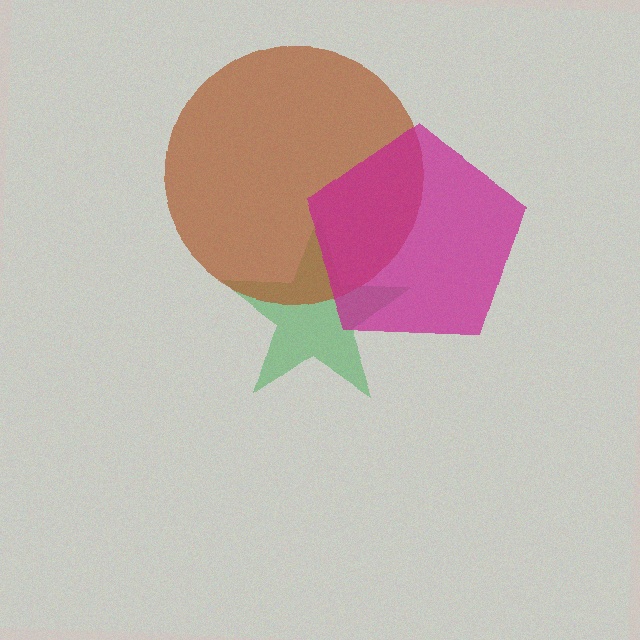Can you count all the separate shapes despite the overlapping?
Yes, there are 3 separate shapes.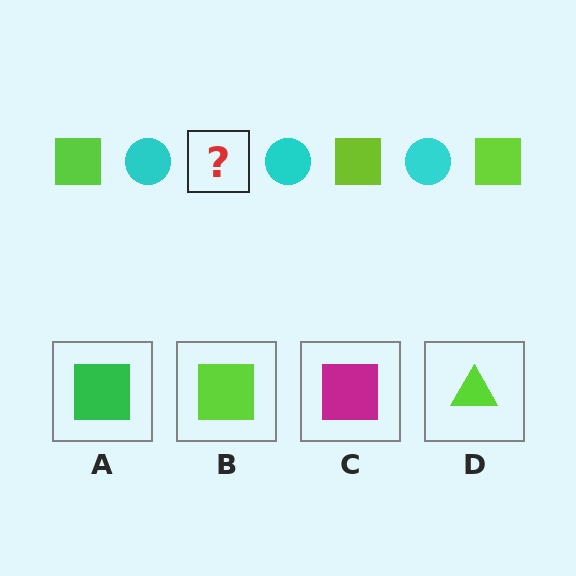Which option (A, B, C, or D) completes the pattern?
B.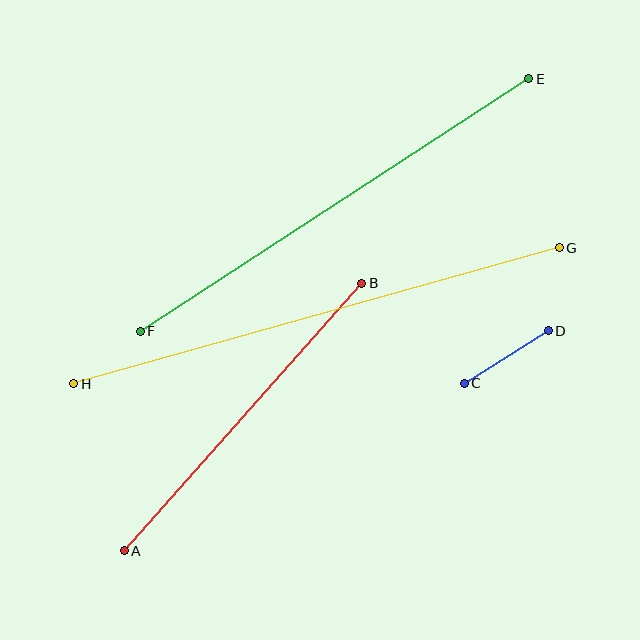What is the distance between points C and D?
The distance is approximately 99 pixels.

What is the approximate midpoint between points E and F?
The midpoint is at approximately (335, 205) pixels.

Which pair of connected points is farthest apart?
Points G and H are farthest apart.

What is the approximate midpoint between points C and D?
The midpoint is at approximately (506, 357) pixels.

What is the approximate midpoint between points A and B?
The midpoint is at approximately (243, 417) pixels.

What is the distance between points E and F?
The distance is approximately 463 pixels.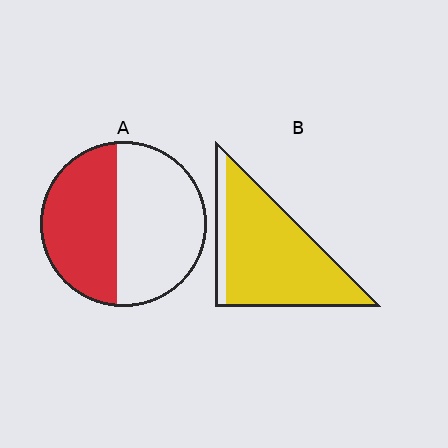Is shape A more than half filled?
No.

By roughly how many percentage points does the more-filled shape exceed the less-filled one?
By roughly 40 percentage points (B over A).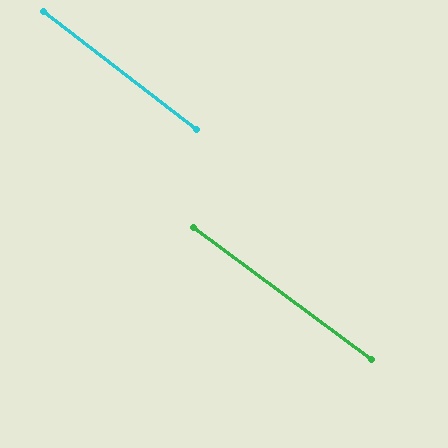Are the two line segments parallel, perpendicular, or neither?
Parallel — their directions differ by only 1.0°.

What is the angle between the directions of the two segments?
Approximately 1 degree.